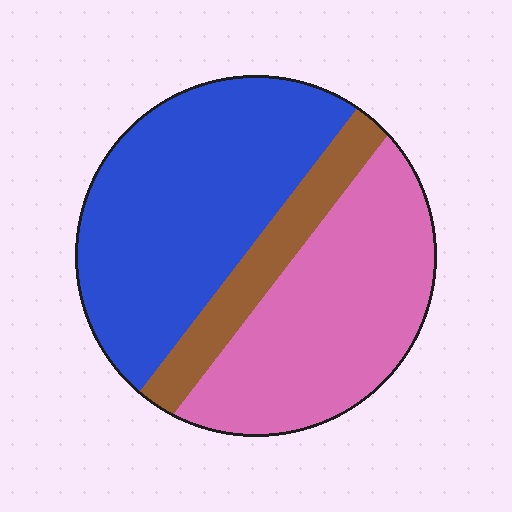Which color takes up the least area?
Brown, at roughly 15%.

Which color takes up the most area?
Blue, at roughly 45%.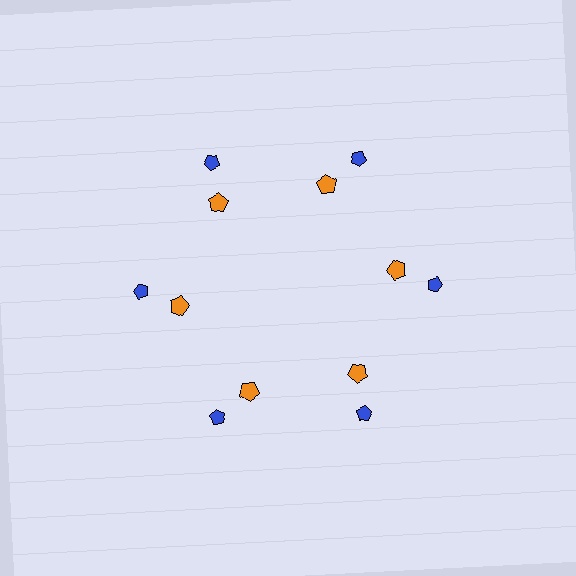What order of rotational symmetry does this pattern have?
This pattern has 6-fold rotational symmetry.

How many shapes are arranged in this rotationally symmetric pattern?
There are 12 shapes, arranged in 6 groups of 2.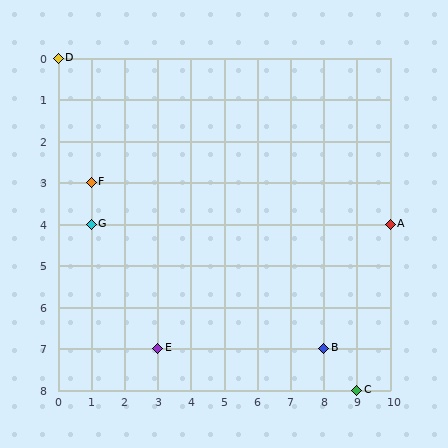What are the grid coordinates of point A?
Point A is at grid coordinates (10, 4).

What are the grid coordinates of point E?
Point E is at grid coordinates (3, 7).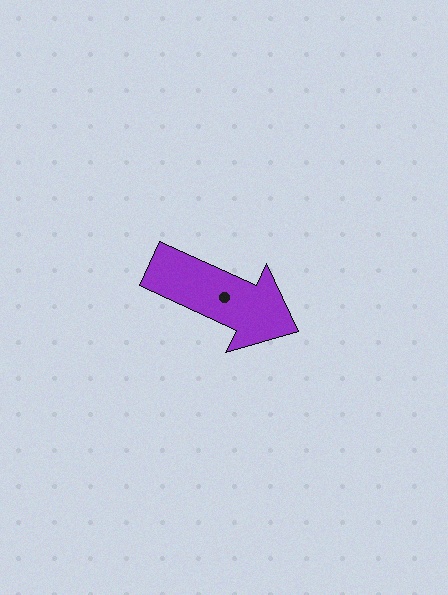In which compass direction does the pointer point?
Southeast.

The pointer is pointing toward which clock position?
Roughly 4 o'clock.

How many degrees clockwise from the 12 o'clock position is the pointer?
Approximately 115 degrees.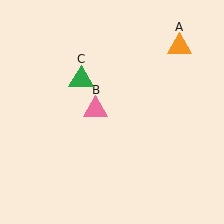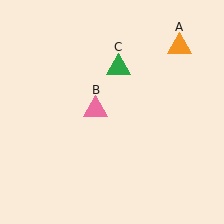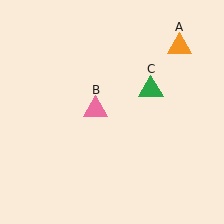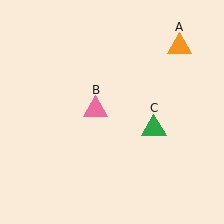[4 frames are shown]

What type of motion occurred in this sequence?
The green triangle (object C) rotated clockwise around the center of the scene.